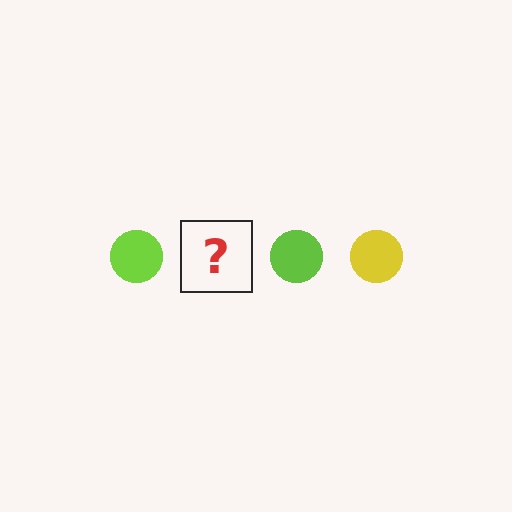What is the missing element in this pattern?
The missing element is a yellow circle.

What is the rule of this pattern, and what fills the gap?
The rule is that the pattern cycles through lime, yellow circles. The gap should be filled with a yellow circle.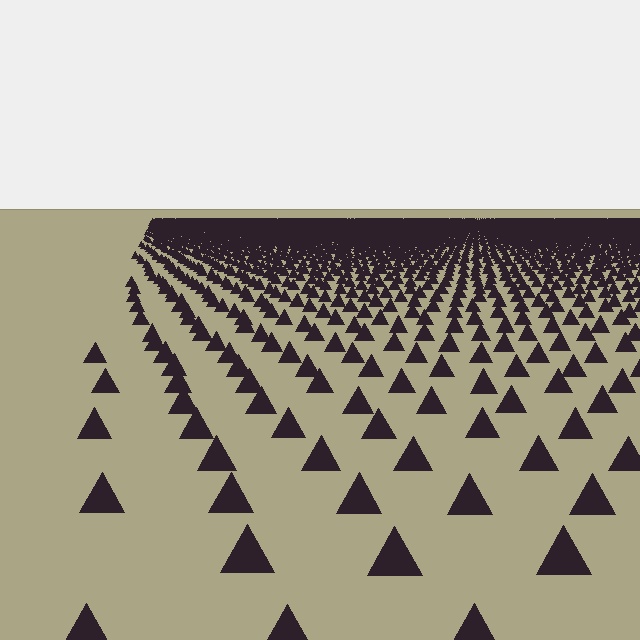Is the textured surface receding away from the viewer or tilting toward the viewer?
The surface is receding away from the viewer. Texture elements get smaller and denser toward the top.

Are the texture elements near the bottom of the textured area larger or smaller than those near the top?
Larger. Near the bottom, elements are closer to the viewer and appear at a bigger on-screen size.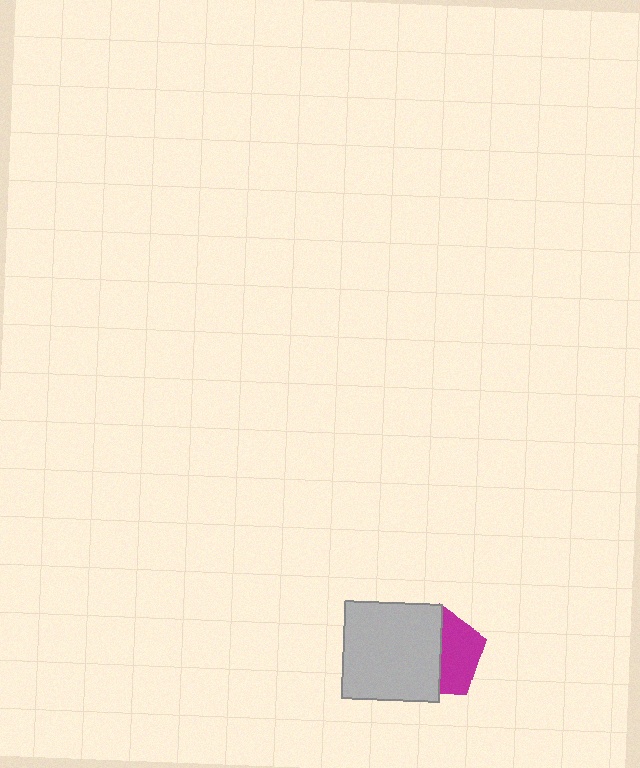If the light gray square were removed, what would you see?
You would see the complete magenta pentagon.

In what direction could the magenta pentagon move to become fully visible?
The magenta pentagon could move right. That would shift it out from behind the light gray square entirely.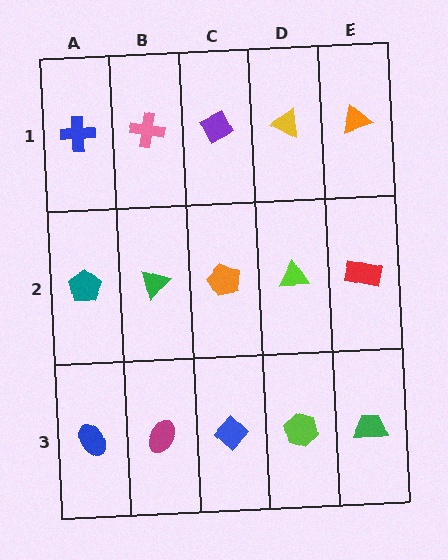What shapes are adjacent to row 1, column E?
A red rectangle (row 2, column E), a yellow triangle (row 1, column D).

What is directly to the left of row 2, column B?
A teal pentagon.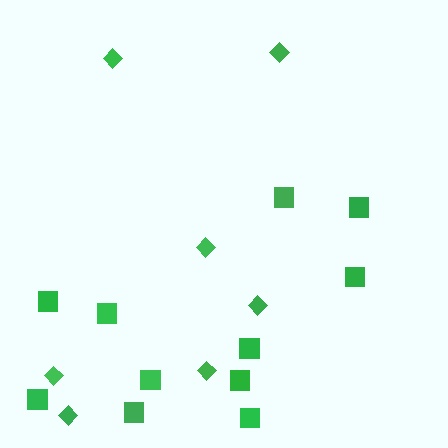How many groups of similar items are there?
There are 2 groups: one group of squares (11) and one group of diamonds (7).